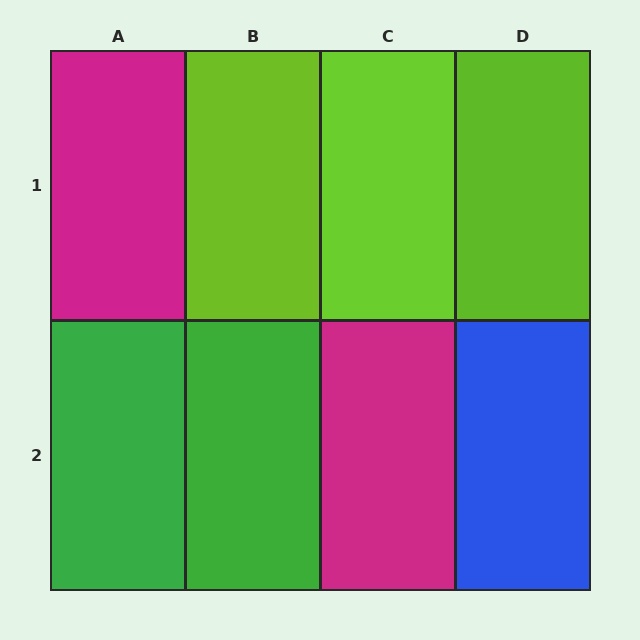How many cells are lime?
3 cells are lime.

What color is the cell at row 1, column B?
Lime.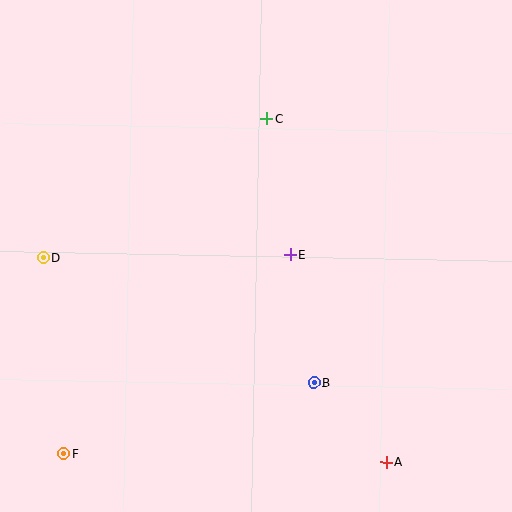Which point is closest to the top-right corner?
Point C is closest to the top-right corner.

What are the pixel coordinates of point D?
Point D is at (43, 258).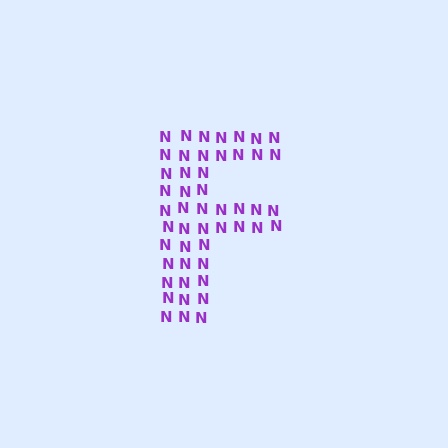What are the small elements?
The small elements are letter N's.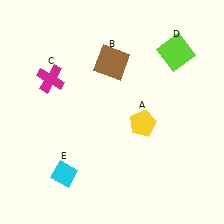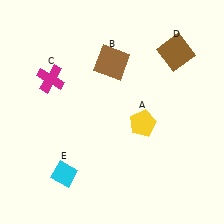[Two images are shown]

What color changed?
The square (D) changed from lime in Image 1 to brown in Image 2.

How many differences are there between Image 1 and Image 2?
There is 1 difference between the two images.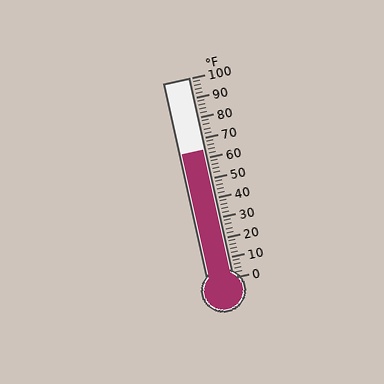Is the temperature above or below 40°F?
The temperature is above 40°F.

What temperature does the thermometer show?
The thermometer shows approximately 64°F.